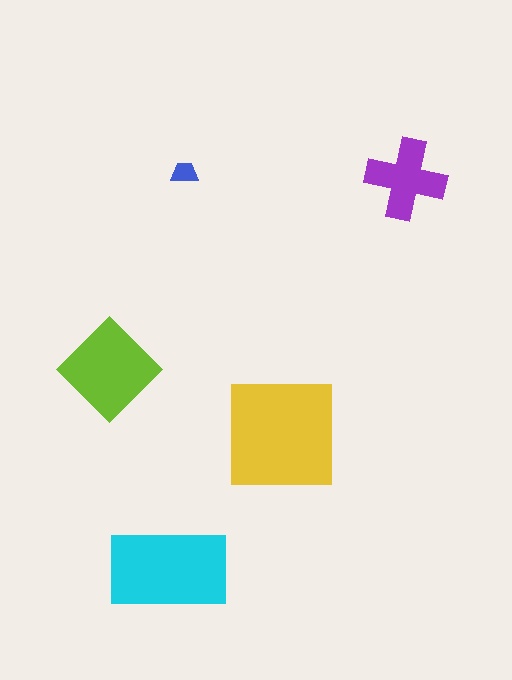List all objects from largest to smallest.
The yellow square, the cyan rectangle, the lime diamond, the purple cross, the blue trapezoid.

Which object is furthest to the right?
The purple cross is rightmost.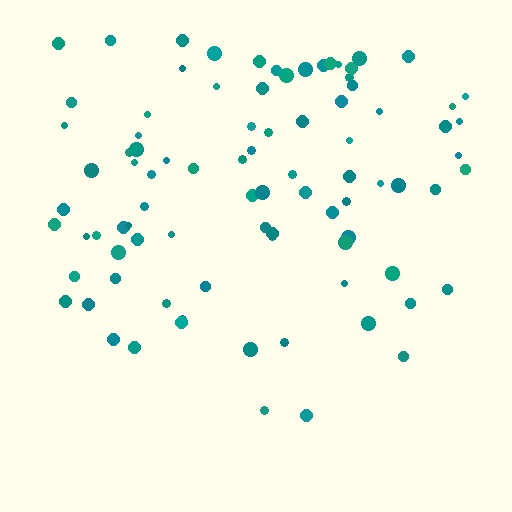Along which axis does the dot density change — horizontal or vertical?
Vertical.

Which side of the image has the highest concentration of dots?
The top.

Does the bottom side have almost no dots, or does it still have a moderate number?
Still a moderate number, just noticeably fewer than the top.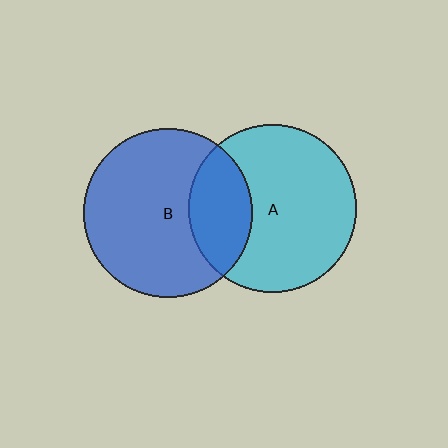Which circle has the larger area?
Circle B (blue).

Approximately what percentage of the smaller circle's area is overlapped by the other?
Approximately 25%.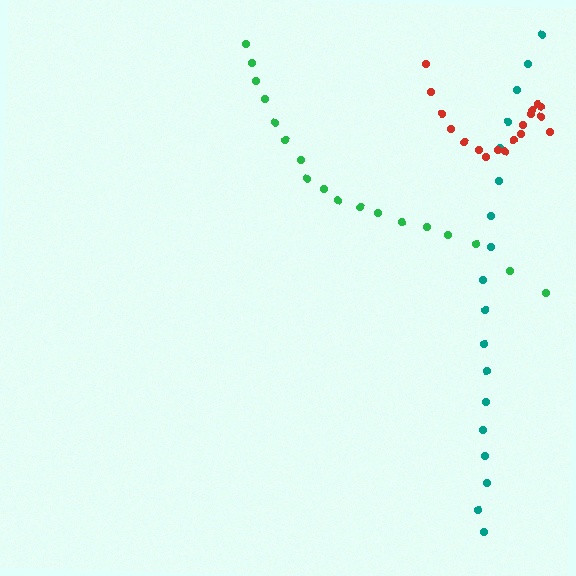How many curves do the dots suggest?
There are 3 distinct paths.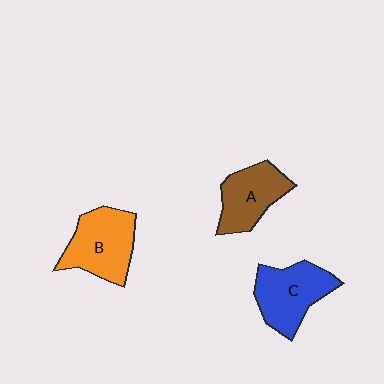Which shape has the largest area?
Shape B (orange).